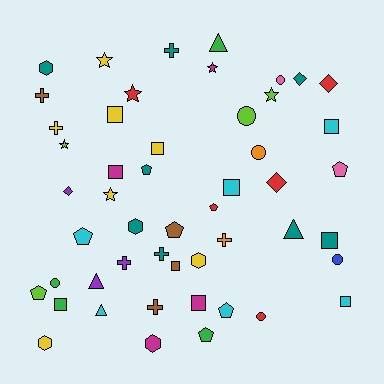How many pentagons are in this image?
There are 8 pentagons.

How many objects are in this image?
There are 50 objects.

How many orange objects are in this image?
There are 2 orange objects.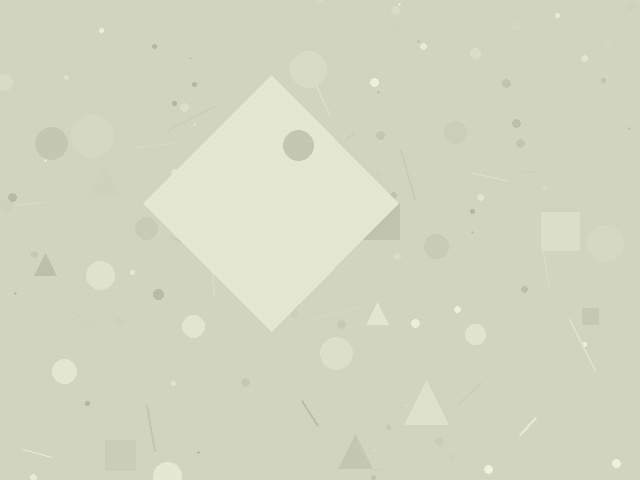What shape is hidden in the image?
A diamond is hidden in the image.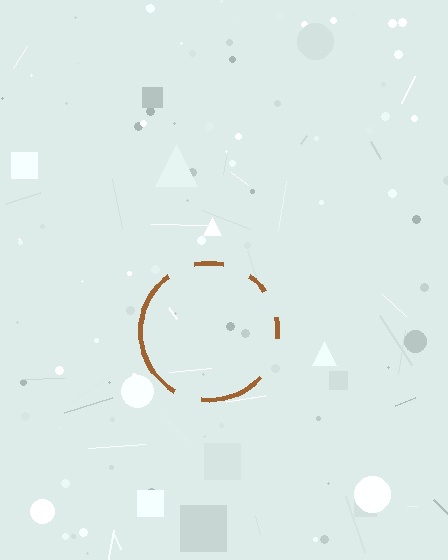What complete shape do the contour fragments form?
The contour fragments form a circle.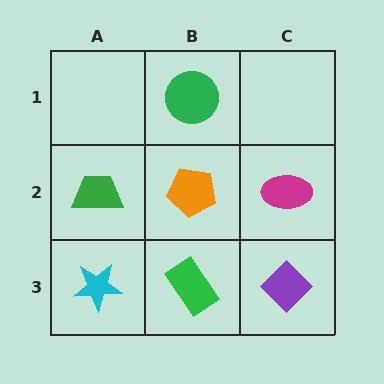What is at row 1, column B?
A green circle.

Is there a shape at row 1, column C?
No, that cell is empty.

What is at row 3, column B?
A green rectangle.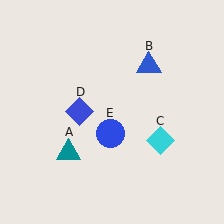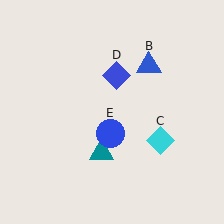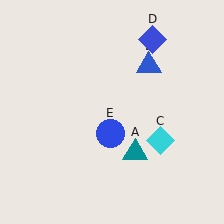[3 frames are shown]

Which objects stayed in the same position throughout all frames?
Blue triangle (object B) and cyan diamond (object C) and blue circle (object E) remained stationary.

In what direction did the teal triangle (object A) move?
The teal triangle (object A) moved right.